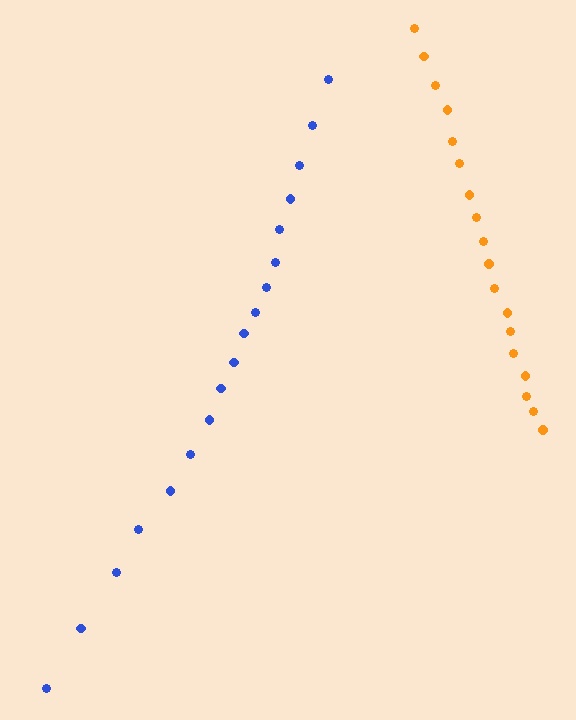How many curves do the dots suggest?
There are 2 distinct paths.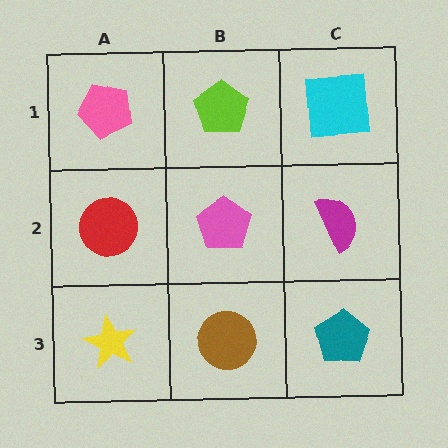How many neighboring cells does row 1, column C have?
2.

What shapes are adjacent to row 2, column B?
A lime pentagon (row 1, column B), a brown circle (row 3, column B), a red circle (row 2, column A), a magenta semicircle (row 2, column C).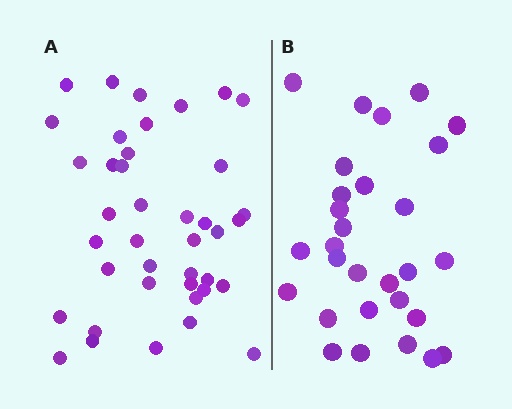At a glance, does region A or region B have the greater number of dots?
Region A (the left region) has more dots.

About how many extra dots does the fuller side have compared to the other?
Region A has roughly 12 or so more dots than region B.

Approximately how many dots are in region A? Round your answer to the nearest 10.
About 40 dots.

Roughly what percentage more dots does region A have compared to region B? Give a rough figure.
About 40% more.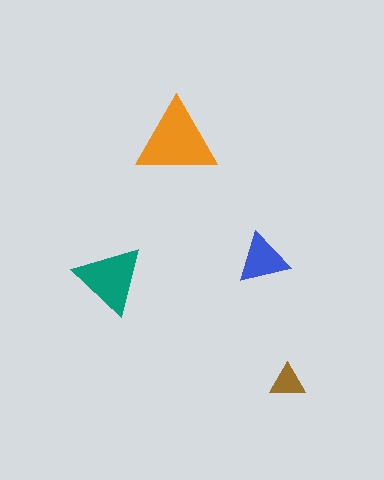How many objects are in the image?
There are 4 objects in the image.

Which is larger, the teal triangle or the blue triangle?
The teal one.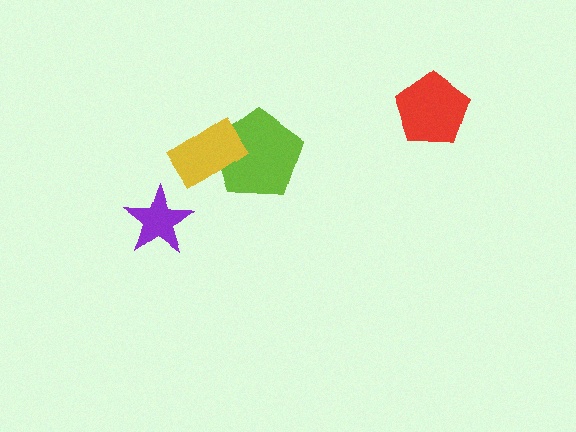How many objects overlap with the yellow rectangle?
1 object overlaps with the yellow rectangle.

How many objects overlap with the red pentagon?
0 objects overlap with the red pentagon.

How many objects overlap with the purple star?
0 objects overlap with the purple star.